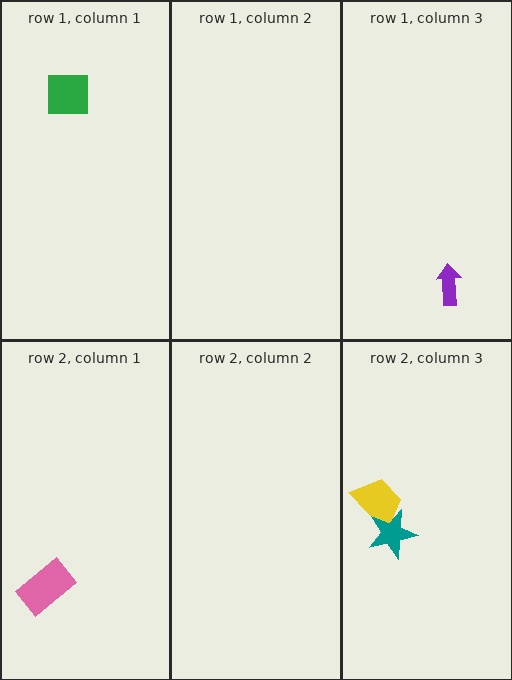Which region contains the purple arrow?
The row 1, column 3 region.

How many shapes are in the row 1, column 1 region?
1.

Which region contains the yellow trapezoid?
The row 2, column 3 region.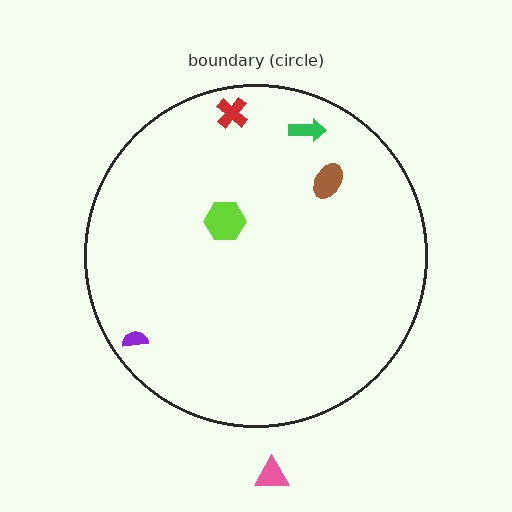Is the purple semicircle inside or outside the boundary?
Inside.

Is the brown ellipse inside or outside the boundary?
Inside.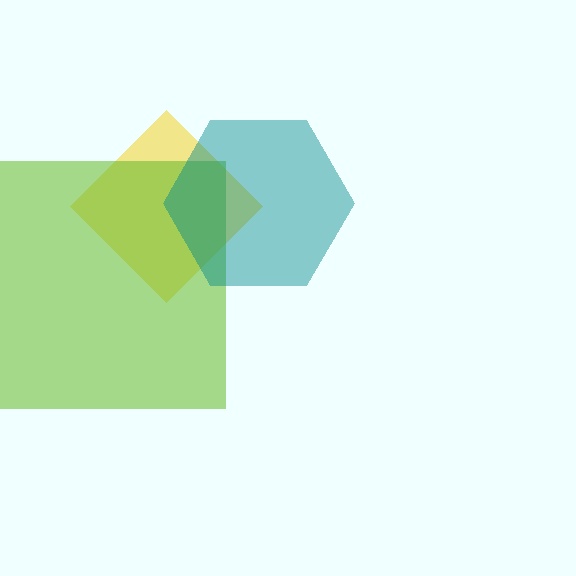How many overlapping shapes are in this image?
There are 3 overlapping shapes in the image.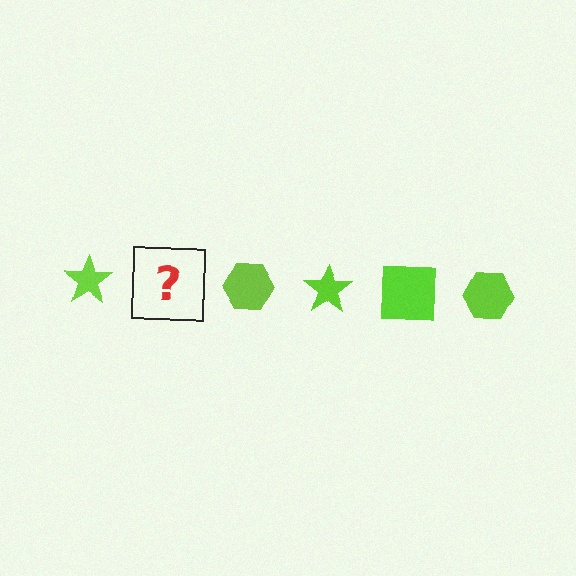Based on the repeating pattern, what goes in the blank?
The blank should be a lime square.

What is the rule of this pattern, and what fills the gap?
The rule is that the pattern cycles through star, square, hexagon shapes in lime. The gap should be filled with a lime square.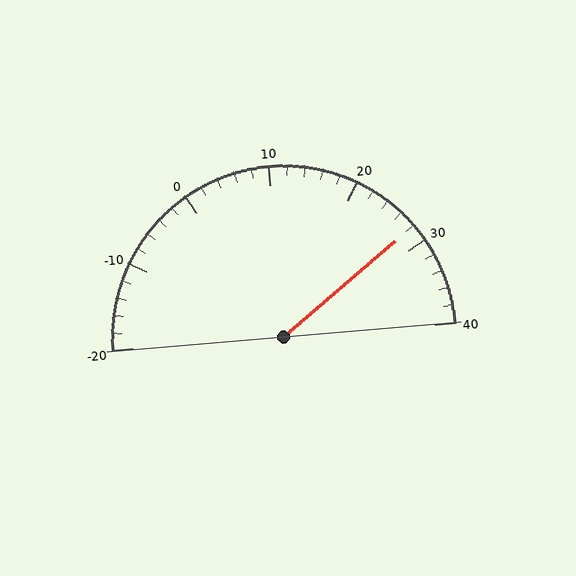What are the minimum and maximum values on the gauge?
The gauge ranges from -20 to 40.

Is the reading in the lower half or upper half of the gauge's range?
The reading is in the upper half of the range (-20 to 40).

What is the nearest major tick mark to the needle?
The nearest major tick mark is 30.